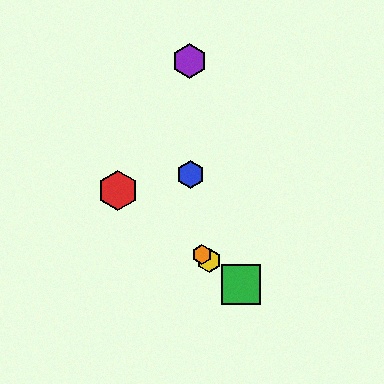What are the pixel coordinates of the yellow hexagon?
The yellow hexagon is at (209, 260).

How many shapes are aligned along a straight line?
4 shapes (the red hexagon, the green square, the yellow hexagon, the orange hexagon) are aligned along a straight line.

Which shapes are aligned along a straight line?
The red hexagon, the green square, the yellow hexagon, the orange hexagon are aligned along a straight line.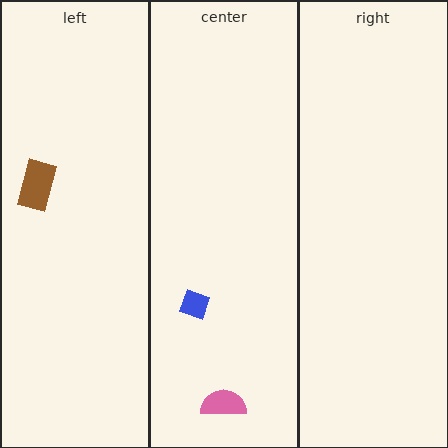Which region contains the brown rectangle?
The left region.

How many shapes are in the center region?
2.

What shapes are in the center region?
The blue diamond, the pink semicircle.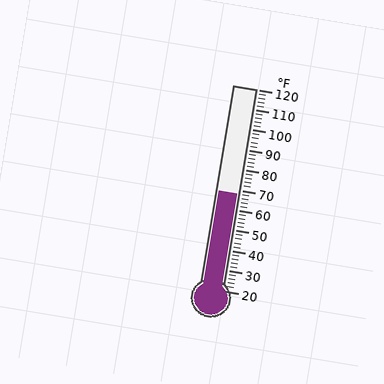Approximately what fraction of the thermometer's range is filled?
The thermometer is filled to approximately 50% of its range.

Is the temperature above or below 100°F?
The temperature is below 100°F.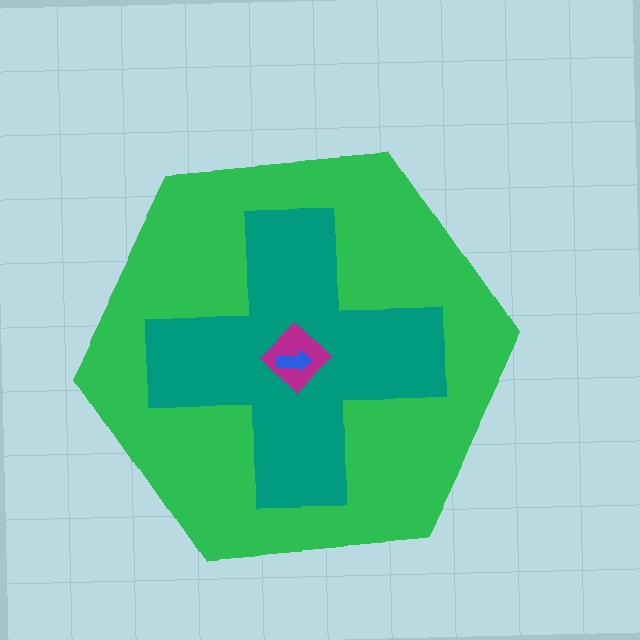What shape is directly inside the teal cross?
The magenta diamond.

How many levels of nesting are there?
4.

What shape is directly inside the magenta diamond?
The blue arrow.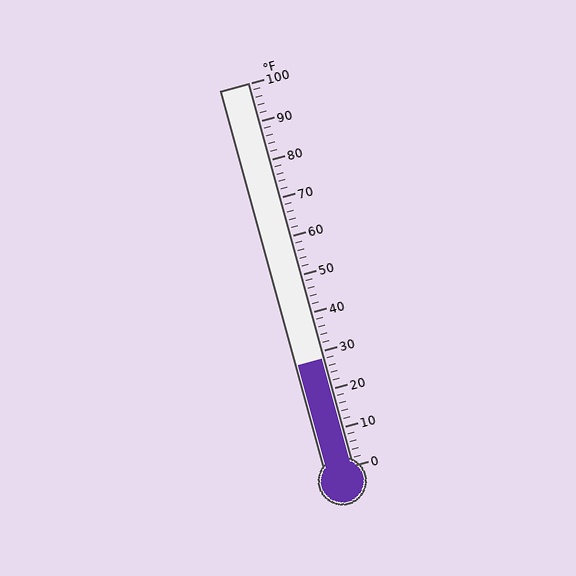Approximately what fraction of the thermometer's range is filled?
The thermometer is filled to approximately 30% of its range.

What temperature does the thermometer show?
The thermometer shows approximately 28°F.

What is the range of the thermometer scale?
The thermometer scale ranges from 0°F to 100°F.